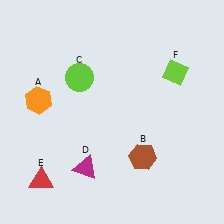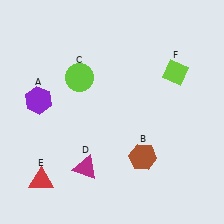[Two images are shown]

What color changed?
The hexagon (A) changed from orange in Image 1 to purple in Image 2.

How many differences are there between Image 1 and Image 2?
There is 1 difference between the two images.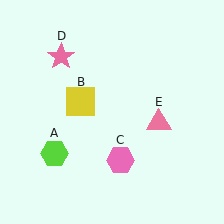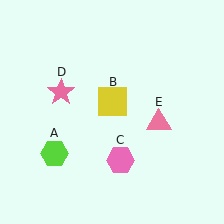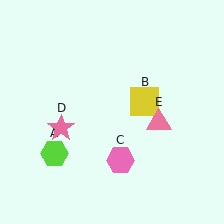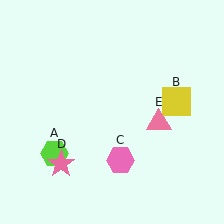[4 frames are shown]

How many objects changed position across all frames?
2 objects changed position: yellow square (object B), pink star (object D).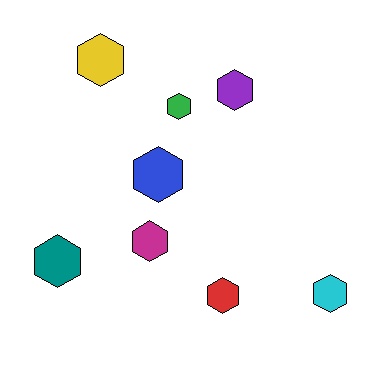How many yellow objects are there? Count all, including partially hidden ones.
There is 1 yellow object.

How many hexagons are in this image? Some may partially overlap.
There are 8 hexagons.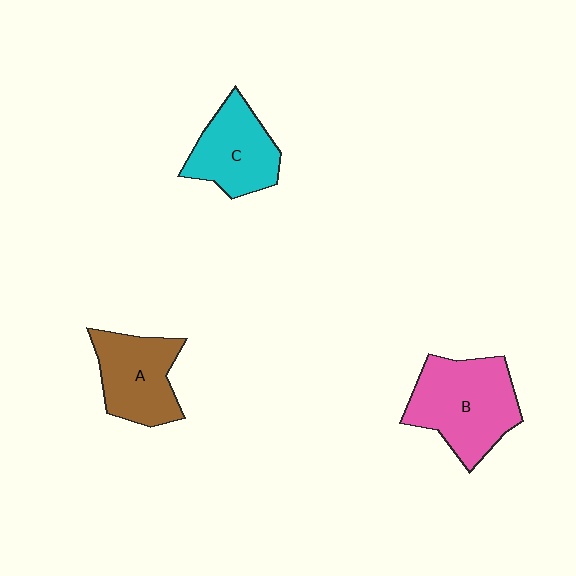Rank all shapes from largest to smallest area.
From largest to smallest: B (pink), A (brown), C (cyan).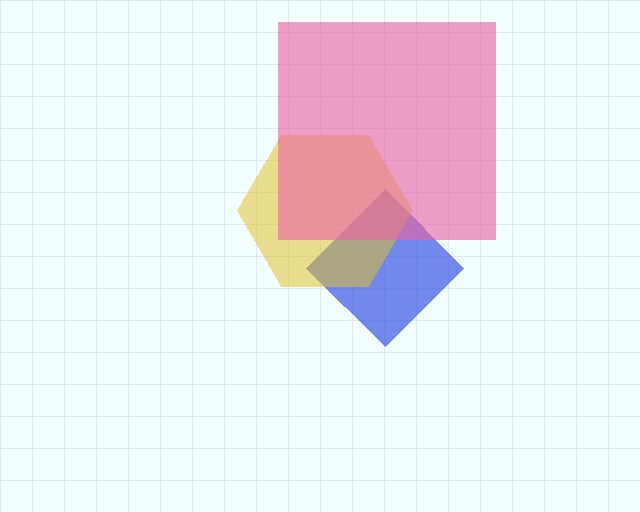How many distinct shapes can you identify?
There are 3 distinct shapes: a blue diamond, a yellow hexagon, a pink square.